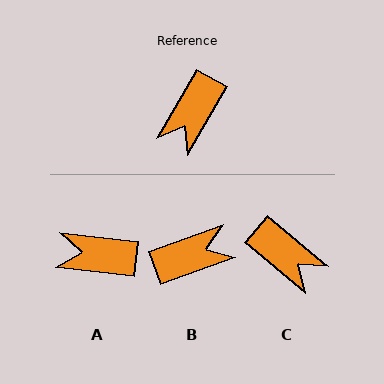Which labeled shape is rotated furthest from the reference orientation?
B, about 139 degrees away.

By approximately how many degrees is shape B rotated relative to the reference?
Approximately 139 degrees counter-clockwise.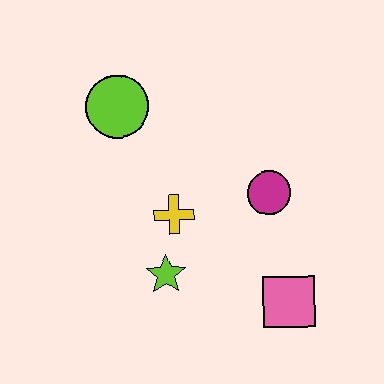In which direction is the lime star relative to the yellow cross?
The lime star is below the yellow cross.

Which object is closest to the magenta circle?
The yellow cross is closest to the magenta circle.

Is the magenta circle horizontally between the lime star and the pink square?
Yes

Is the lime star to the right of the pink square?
No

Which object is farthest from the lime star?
The lime circle is farthest from the lime star.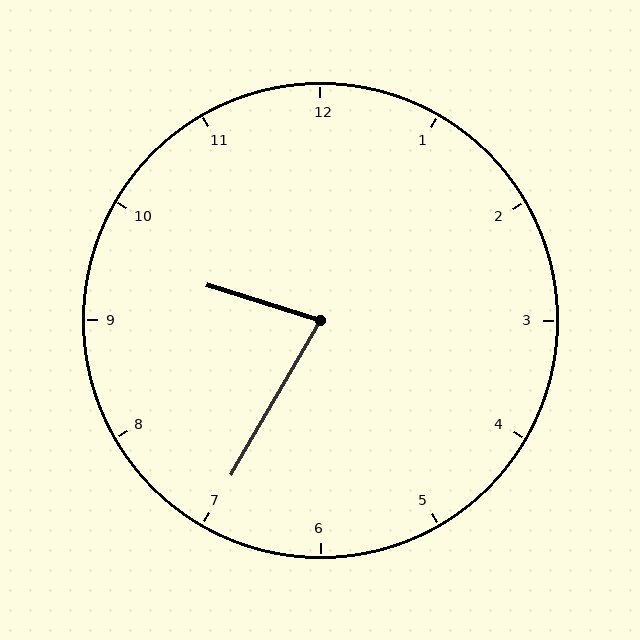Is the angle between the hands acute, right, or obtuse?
It is acute.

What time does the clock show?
9:35.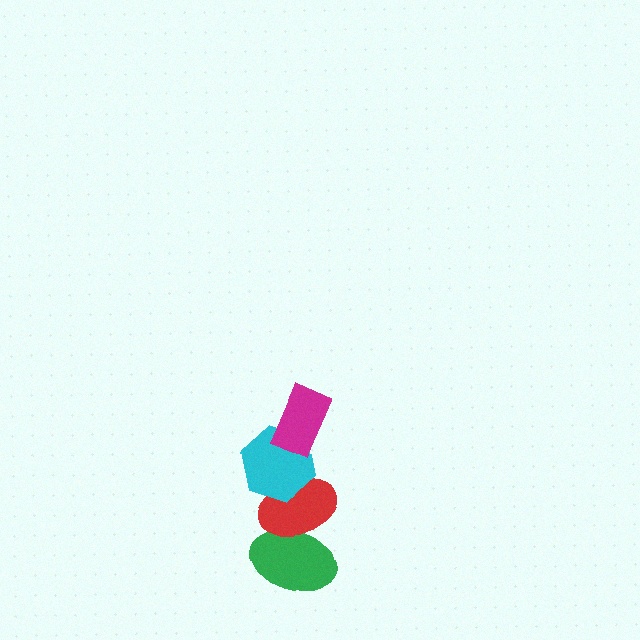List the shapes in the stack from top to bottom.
From top to bottom: the magenta rectangle, the cyan hexagon, the red ellipse, the green ellipse.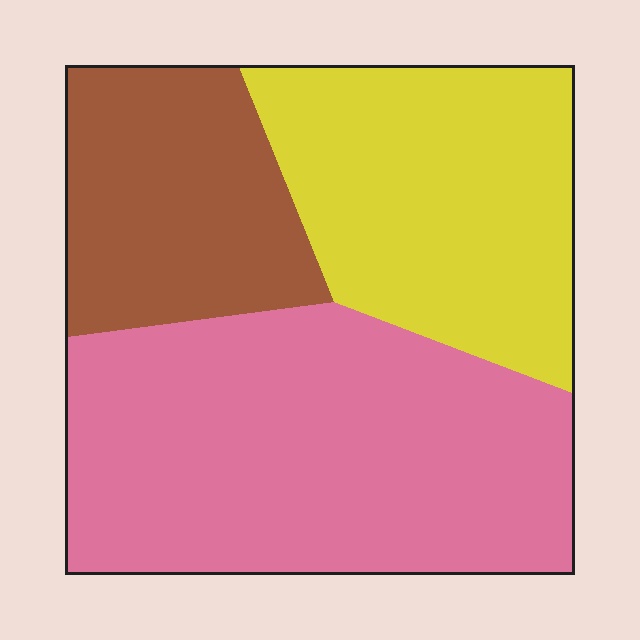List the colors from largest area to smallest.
From largest to smallest: pink, yellow, brown.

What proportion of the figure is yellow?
Yellow takes up about one third (1/3) of the figure.